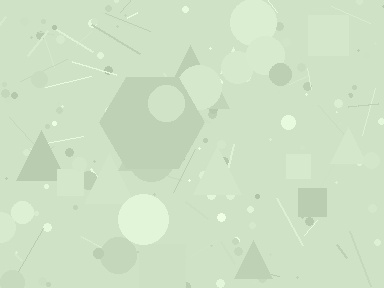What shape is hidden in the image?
A hexagon is hidden in the image.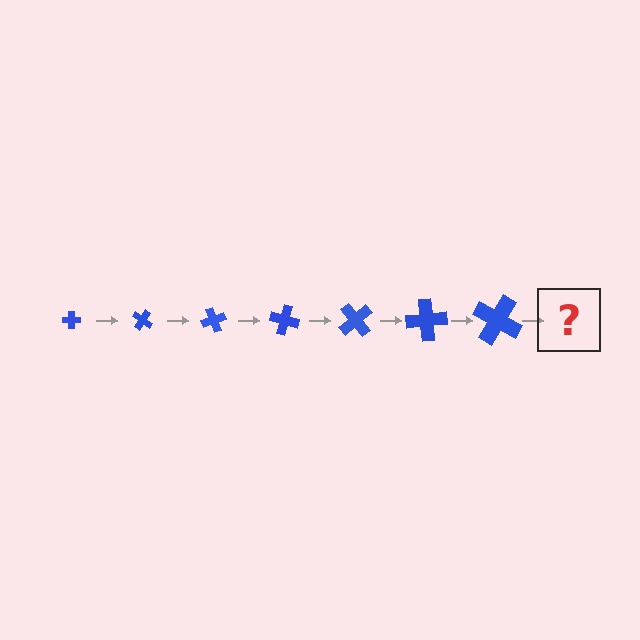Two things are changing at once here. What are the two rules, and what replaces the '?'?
The two rules are that the cross grows larger each step and it rotates 35 degrees each step. The '?' should be a cross, larger than the previous one and rotated 245 degrees from the start.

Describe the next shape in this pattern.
It should be a cross, larger than the previous one and rotated 245 degrees from the start.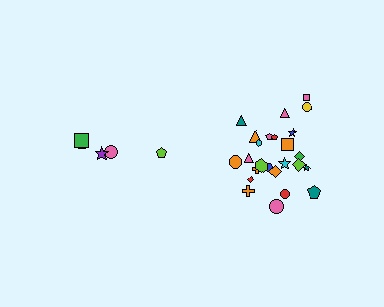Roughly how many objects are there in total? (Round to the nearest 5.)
Roughly 30 objects in total.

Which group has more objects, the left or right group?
The right group.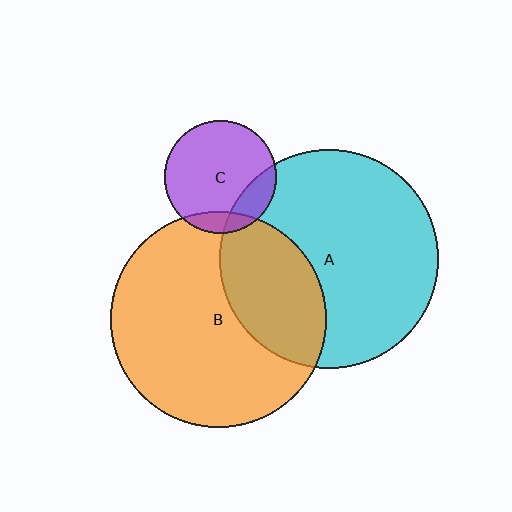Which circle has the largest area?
Circle A (cyan).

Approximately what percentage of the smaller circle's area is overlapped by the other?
Approximately 30%.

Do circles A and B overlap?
Yes.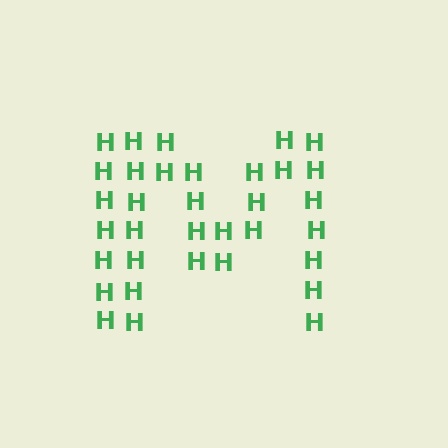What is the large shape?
The large shape is the letter M.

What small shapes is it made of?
It is made of small letter H's.